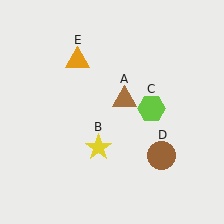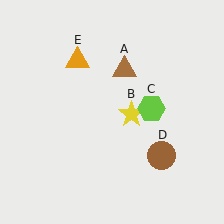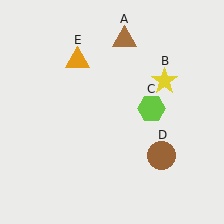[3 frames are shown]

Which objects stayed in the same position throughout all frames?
Lime hexagon (object C) and brown circle (object D) and orange triangle (object E) remained stationary.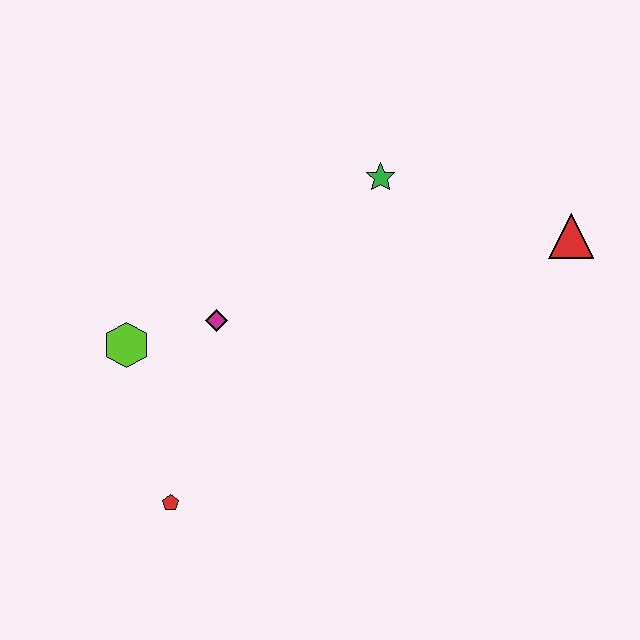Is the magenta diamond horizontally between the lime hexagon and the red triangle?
Yes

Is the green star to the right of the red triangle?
No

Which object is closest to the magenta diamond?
The lime hexagon is closest to the magenta diamond.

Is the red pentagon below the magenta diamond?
Yes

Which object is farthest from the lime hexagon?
The red triangle is farthest from the lime hexagon.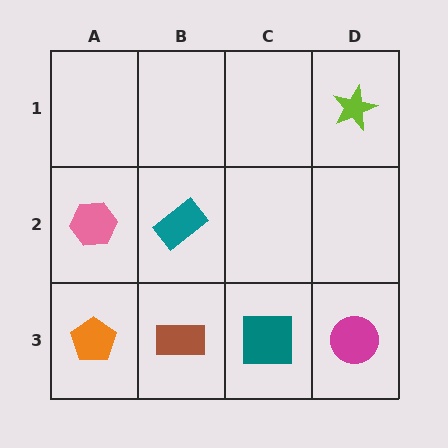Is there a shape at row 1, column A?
No, that cell is empty.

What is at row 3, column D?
A magenta circle.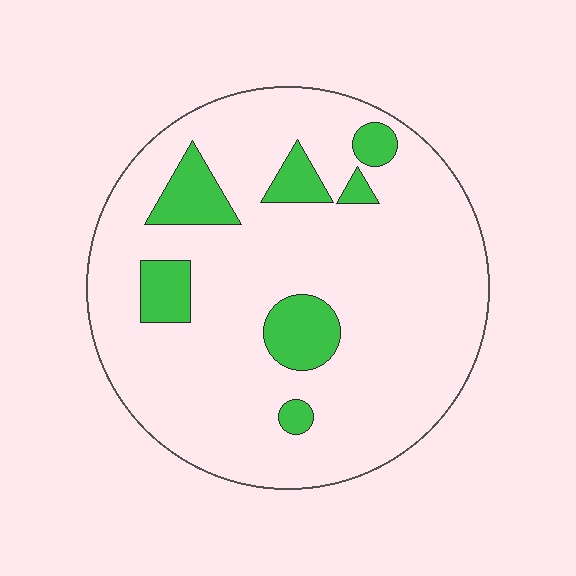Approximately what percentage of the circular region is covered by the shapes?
Approximately 15%.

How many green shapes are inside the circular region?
7.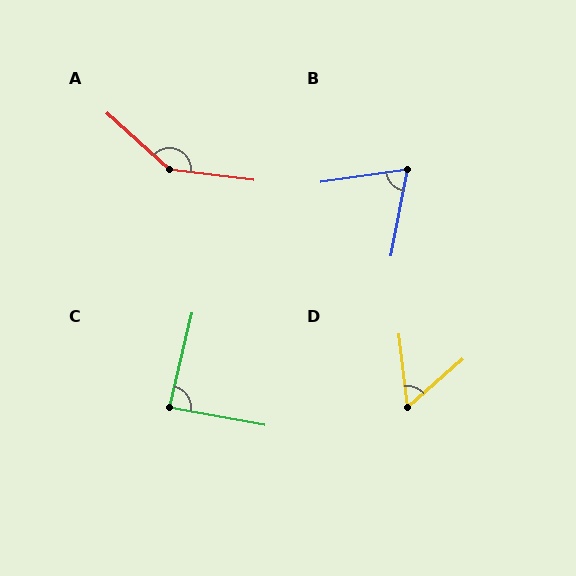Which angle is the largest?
A, at approximately 145 degrees.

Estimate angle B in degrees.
Approximately 71 degrees.